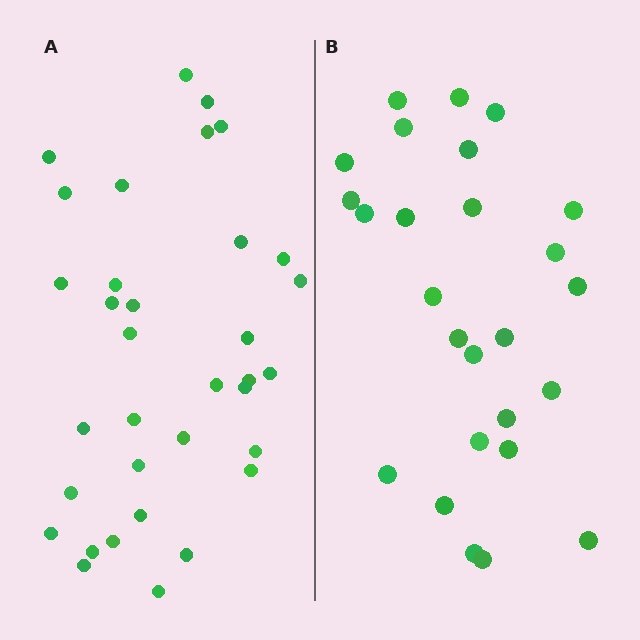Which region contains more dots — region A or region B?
Region A (the left region) has more dots.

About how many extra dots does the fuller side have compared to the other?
Region A has roughly 8 or so more dots than region B.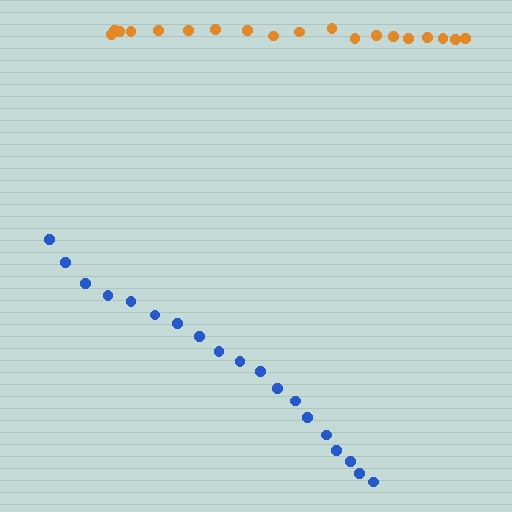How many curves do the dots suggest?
There are 2 distinct paths.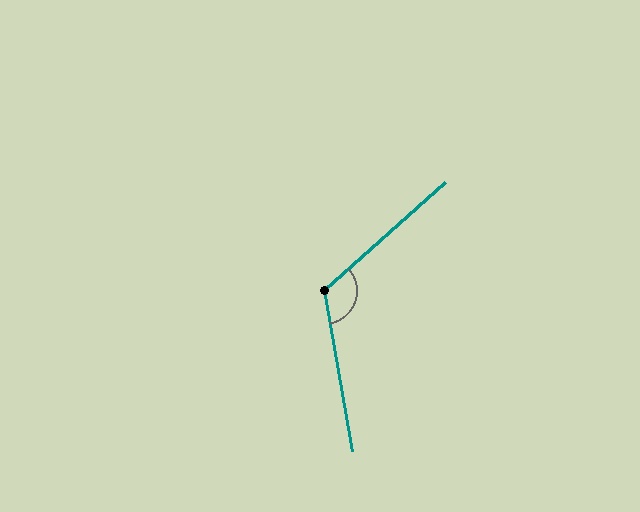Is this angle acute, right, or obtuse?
It is obtuse.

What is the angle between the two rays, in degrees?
Approximately 122 degrees.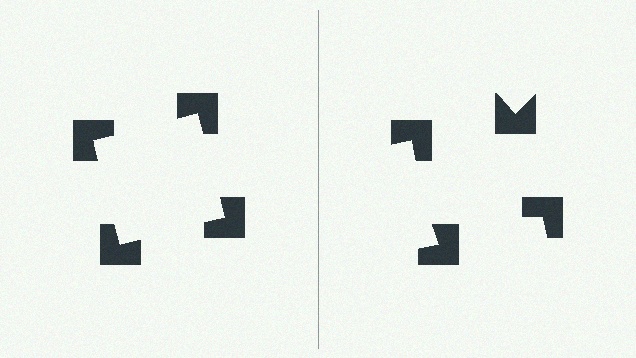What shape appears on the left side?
An illusory square.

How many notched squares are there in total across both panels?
8 — 4 on each side.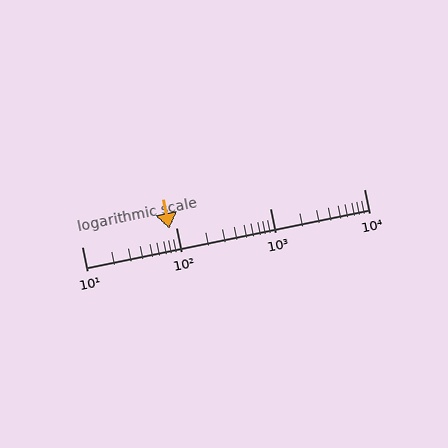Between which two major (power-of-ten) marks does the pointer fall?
The pointer is between 10 and 100.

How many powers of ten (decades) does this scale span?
The scale spans 3 decades, from 10 to 10000.